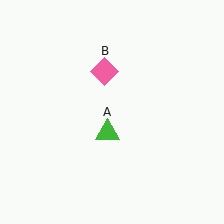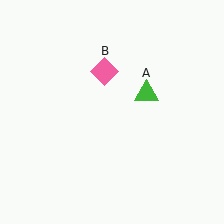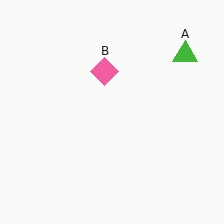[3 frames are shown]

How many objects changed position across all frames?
1 object changed position: green triangle (object A).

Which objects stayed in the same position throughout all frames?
Pink diamond (object B) remained stationary.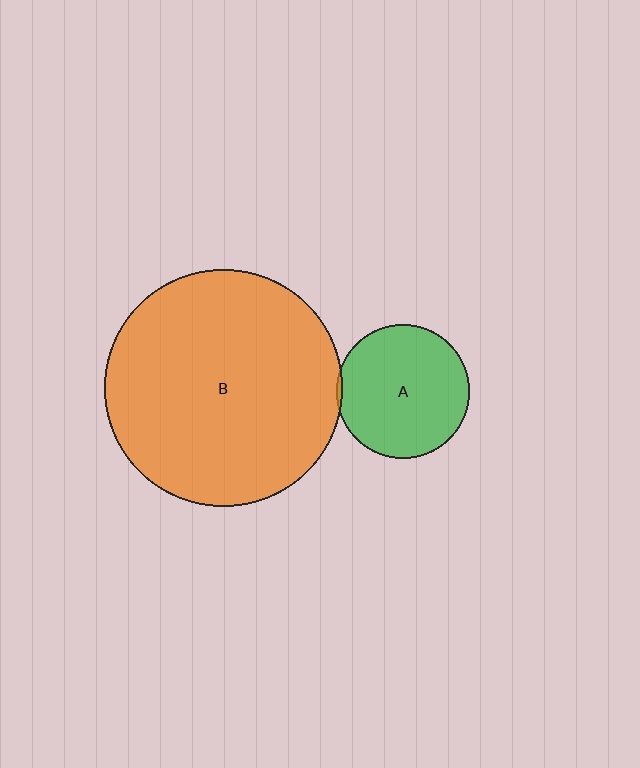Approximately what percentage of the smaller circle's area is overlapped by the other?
Approximately 5%.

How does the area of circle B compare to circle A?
Approximately 3.2 times.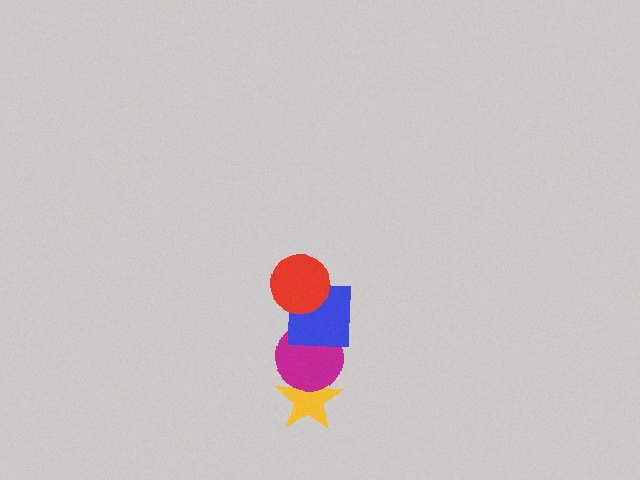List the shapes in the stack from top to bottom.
From top to bottom: the red circle, the blue square, the magenta circle, the yellow star.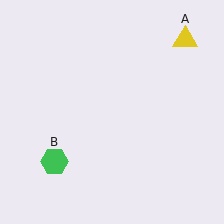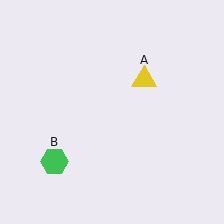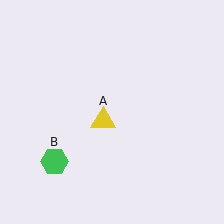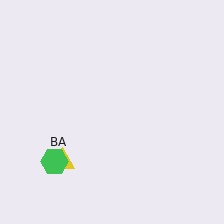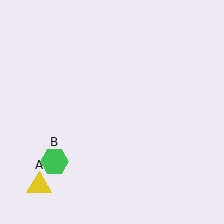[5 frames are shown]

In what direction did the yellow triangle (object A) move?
The yellow triangle (object A) moved down and to the left.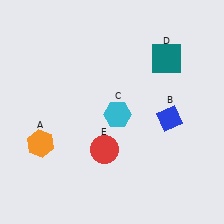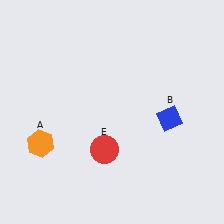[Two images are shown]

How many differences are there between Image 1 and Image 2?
There are 2 differences between the two images.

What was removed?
The cyan hexagon (C), the teal square (D) were removed in Image 2.